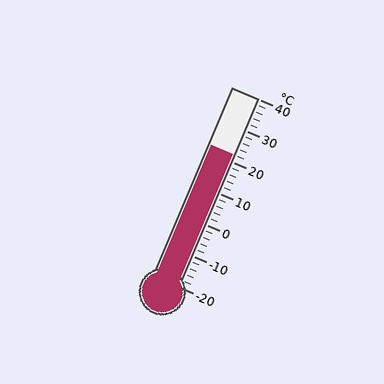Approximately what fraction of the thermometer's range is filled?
The thermometer is filled to approximately 70% of its range.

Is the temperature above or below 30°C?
The temperature is below 30°C.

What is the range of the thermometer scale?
The thermometer scale ranges from -20°C to 40°C.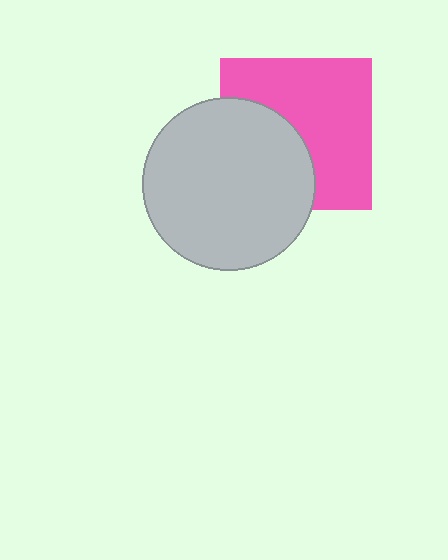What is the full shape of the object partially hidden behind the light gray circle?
The partially hidden object is a pink square.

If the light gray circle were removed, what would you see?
You would see the complete pink square.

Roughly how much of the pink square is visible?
About half of it is visible (roughly 60%).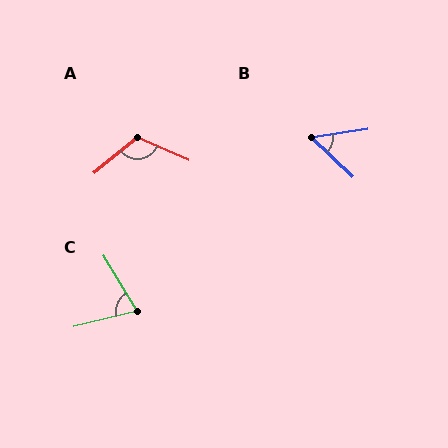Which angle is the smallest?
B, at approximately 52 degrees.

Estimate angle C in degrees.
Approximately 73 degrees.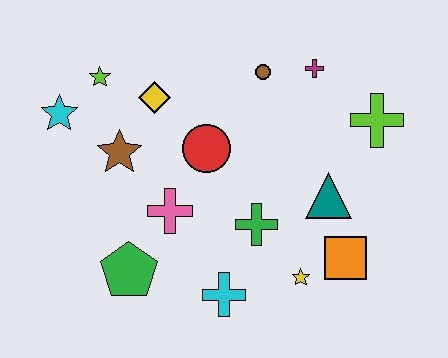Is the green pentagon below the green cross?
Yes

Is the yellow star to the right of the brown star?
Yes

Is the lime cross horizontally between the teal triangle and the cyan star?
No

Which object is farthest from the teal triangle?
The cyan star is farthest from the teal triangle.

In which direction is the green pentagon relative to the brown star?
The green pentagon is below the brown star.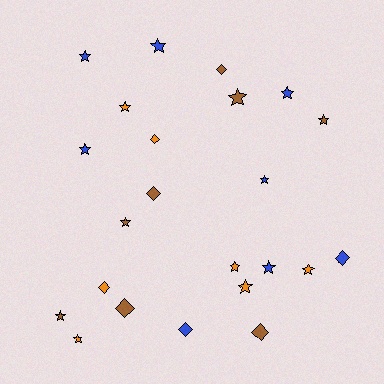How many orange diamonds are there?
There are 2 orange diamonds.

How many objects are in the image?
There are 23 objects.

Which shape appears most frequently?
Star, with 15 objects.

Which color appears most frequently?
Blue, with 8 objects.